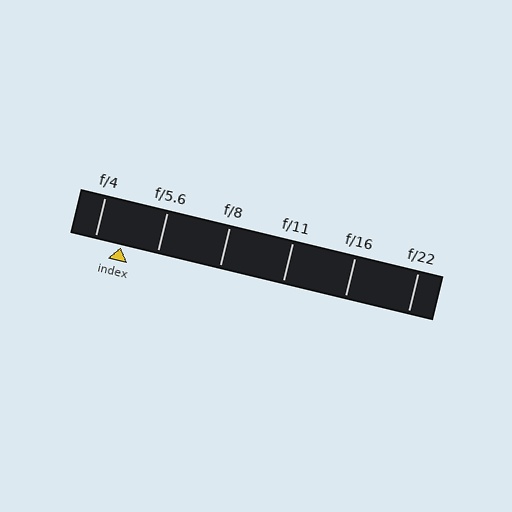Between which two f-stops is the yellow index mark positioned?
The index mark is between f/4 and f/5.6.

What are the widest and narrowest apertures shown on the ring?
The widest aperture shown is f/4 and the narrowest is f/22.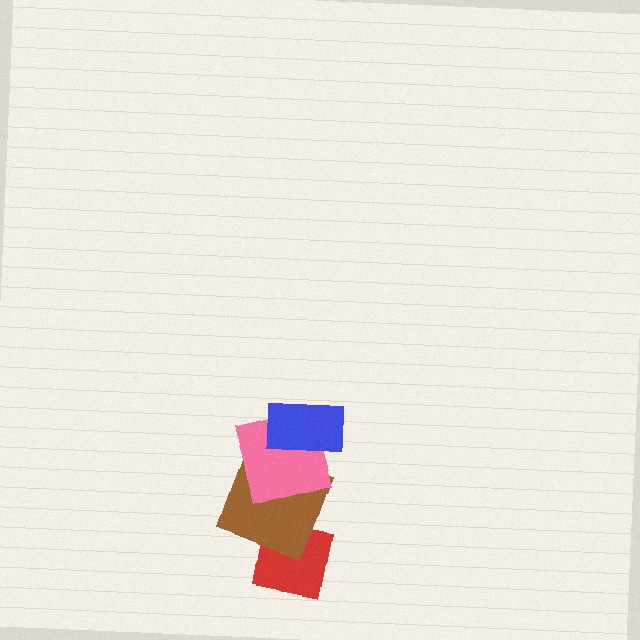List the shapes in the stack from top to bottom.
From top to bottom: the blue rectangle, the pink square, the brown square, the red square.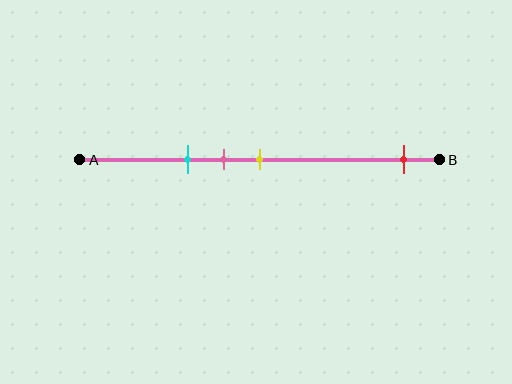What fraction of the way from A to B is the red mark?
The red mark is approximately 90% (0.9) of the way from A to B.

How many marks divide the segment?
There are 4 marks dividing the segment.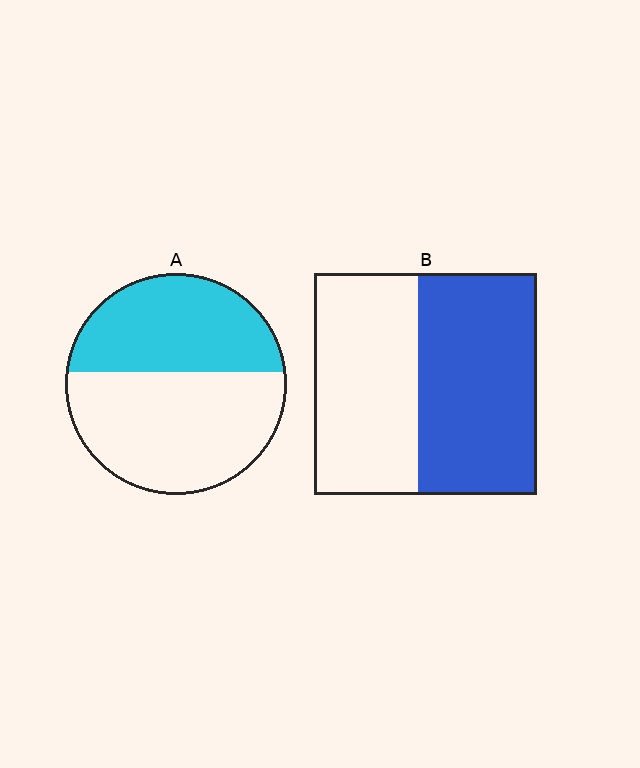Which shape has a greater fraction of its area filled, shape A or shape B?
Shape B.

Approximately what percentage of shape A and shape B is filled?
A is approximately 45% and B is approximately 55%.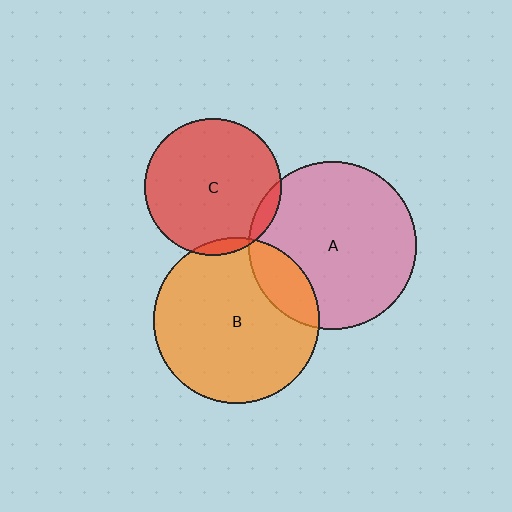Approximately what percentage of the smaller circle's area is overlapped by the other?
Approximately 15%.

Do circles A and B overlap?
Yes.